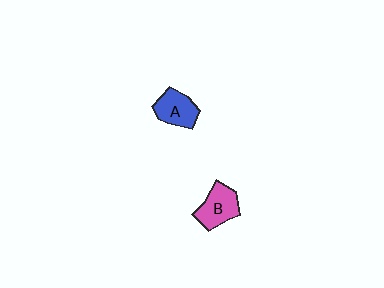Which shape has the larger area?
Shape B (pink).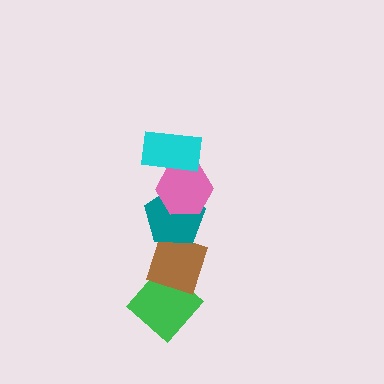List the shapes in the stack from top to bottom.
From top to bottom: the cyan rectangle, the pink hexagon, the teal pentagon, the brown diamond, the green diamond.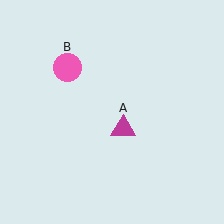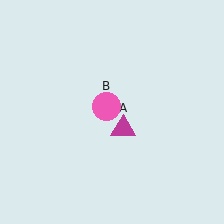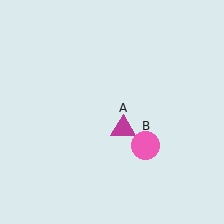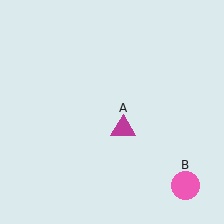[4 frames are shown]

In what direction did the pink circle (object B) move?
The pink circle (object B) moved down and to the right.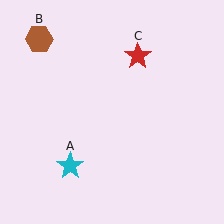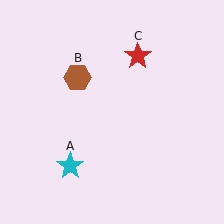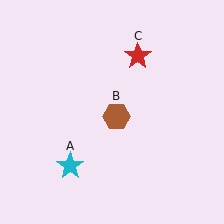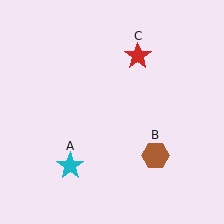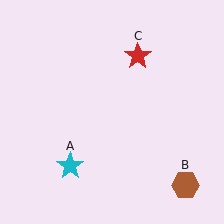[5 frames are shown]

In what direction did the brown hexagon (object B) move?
The brown hexagon (object B) moved down and to the right.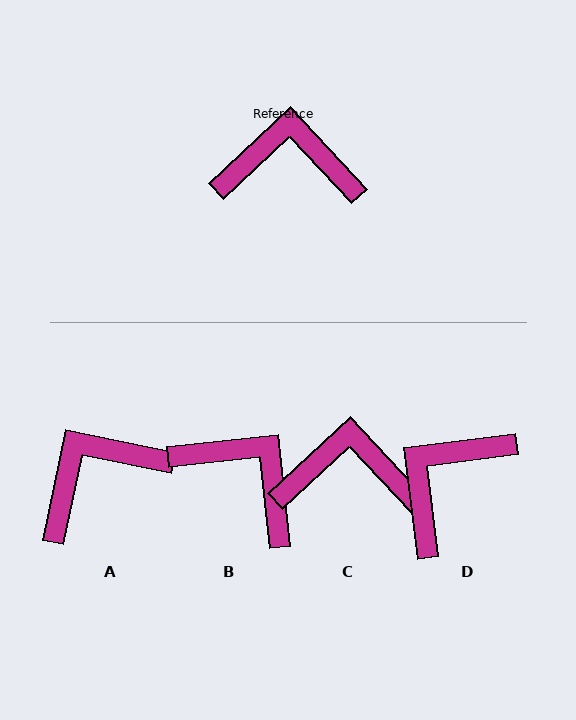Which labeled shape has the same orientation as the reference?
C.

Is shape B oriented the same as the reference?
No, it is off by about 37 degrees.